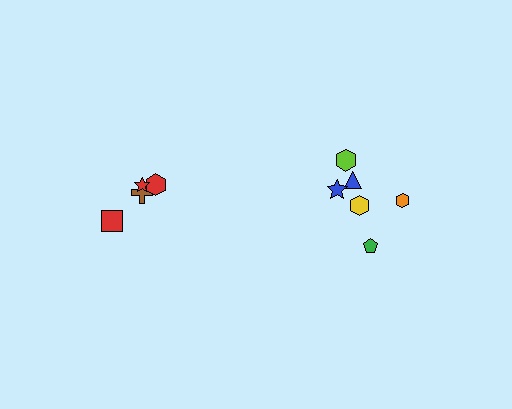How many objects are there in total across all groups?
There are 10 objects.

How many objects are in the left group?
There are 4 objects.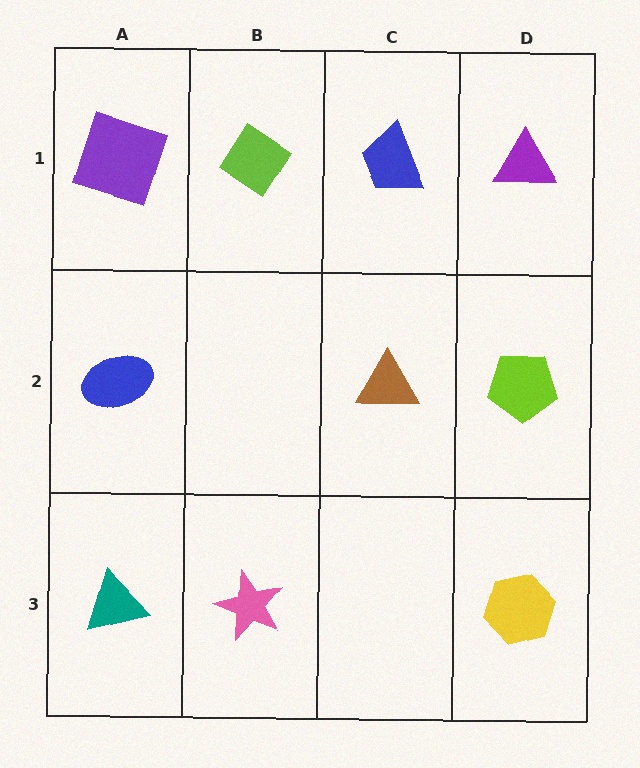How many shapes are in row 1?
4 shapes.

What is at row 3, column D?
A yellow hexagon.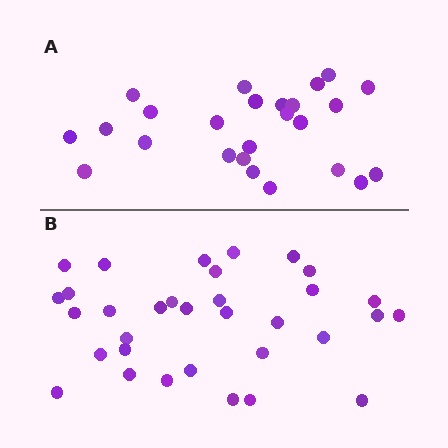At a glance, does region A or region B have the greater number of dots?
Region B (the bottom region) has more dots.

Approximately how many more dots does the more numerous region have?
Region B has roughly 8 or so more dots than region A.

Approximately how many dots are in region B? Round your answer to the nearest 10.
About 30 dots. (The exact count is 33, which rounds to 30.)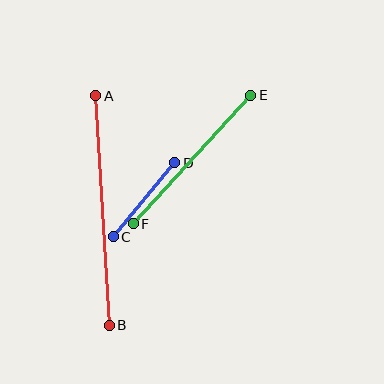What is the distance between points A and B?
The distance is approximately 230 pixels.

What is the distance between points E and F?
The distance is approximately 174 pixels.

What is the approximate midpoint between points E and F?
The midpoint is at approximately (192, 160) pixels.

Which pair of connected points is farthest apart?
Points A and B are farthest apart.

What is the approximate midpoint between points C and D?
The midpoint is at approximately (144, 200) pixels.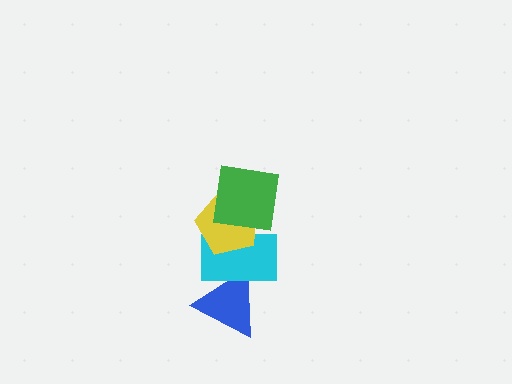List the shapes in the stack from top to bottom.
From top to bottom: the green square, the yellow pentagon, the cyan rectangle, the blue triangle.